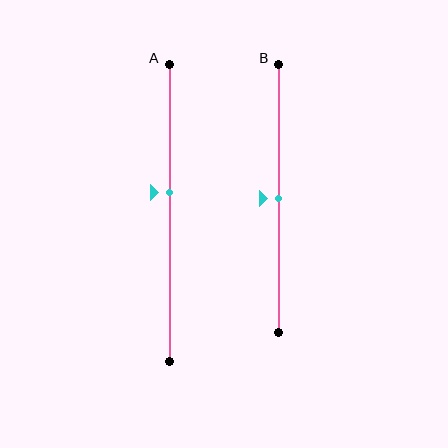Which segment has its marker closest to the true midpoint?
Segment B has its marker closest to the true midpoint.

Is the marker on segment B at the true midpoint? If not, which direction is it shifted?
Yes, the marker on segment B is at the true midpoint.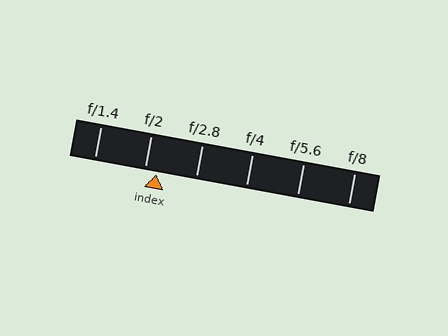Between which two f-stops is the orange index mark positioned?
The index mark is between f/2 and f/2.8.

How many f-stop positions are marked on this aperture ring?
There are 6 f-stop positions marked.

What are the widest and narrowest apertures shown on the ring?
The widest aperture shown is f/1.4 and the narrowest is f/8.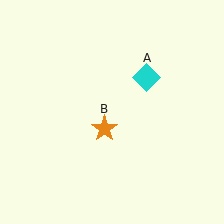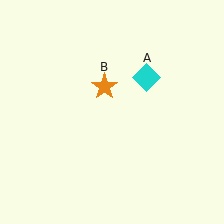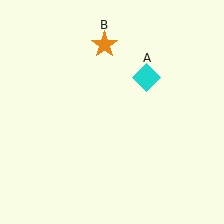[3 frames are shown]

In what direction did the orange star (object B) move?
The orange star (object B) moved up.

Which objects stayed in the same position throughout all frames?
Cyan diamond (object A) remained stationary.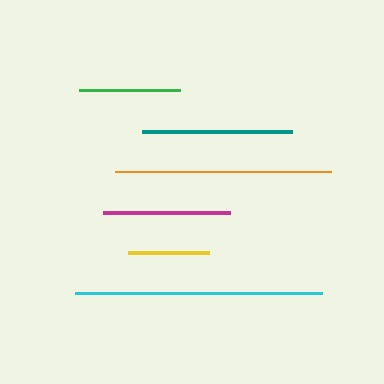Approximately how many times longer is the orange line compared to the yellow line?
The orange line is approximately 2.7 times the length of the yellow line.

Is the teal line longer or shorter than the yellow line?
The teal line is longer than the yellow line.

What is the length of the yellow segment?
The yellow segment is approximately 81 pixels long.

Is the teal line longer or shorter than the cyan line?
The cyan line is longer than the teal line.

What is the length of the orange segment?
The orange segment is approximately 216 pixels long.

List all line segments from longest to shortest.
From longest to shortest: cyan, orange, teal, magenta, green, yellow.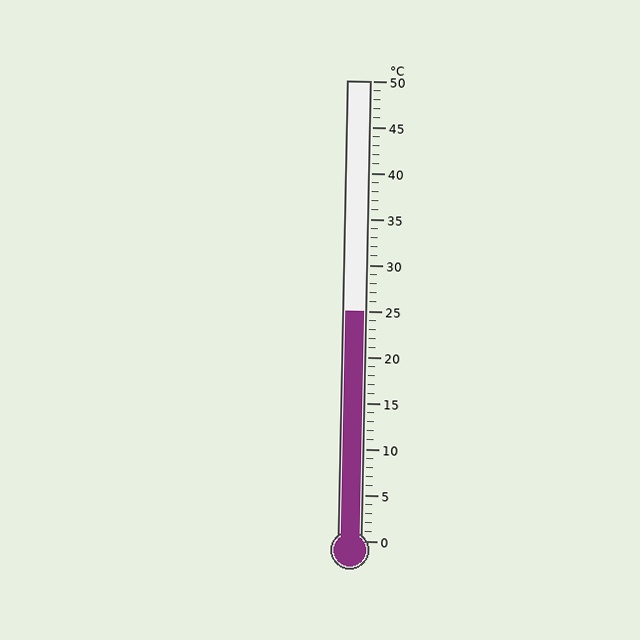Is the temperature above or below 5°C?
The temperature is above 5°C.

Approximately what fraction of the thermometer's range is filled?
The thermometer is filled to approximately 50% of its range.